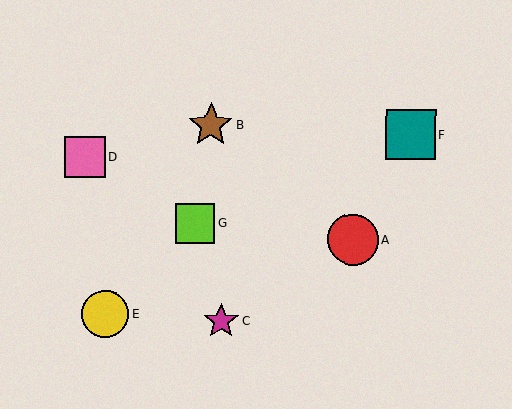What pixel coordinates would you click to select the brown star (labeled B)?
Click at (211, 125) to select the brown star B.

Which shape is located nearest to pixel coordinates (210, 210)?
The lime square (labeled G) at (195, 223) is nearest to that location.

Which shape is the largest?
The red circle (labeled A) is the largest.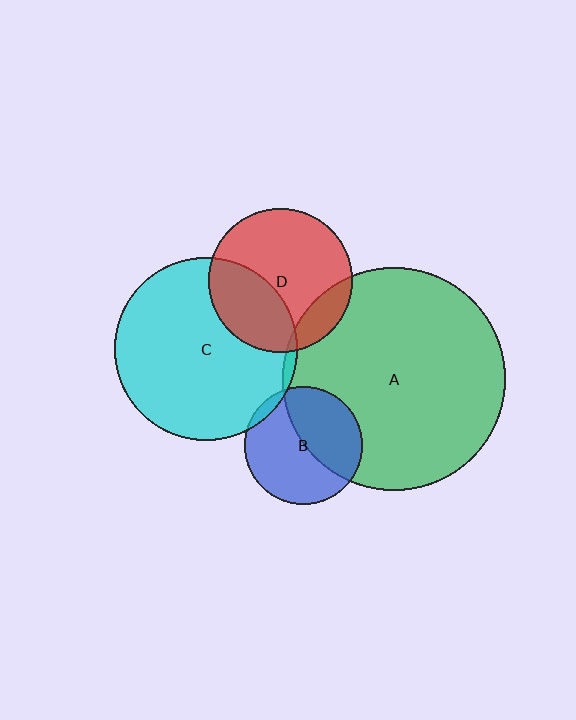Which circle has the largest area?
Circle A (green).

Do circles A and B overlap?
Yes.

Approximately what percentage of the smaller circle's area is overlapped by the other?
Approximately 45%.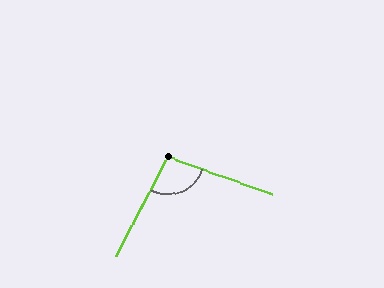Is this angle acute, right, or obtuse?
It is obtuse.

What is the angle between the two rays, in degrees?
Approximately 98 degrees.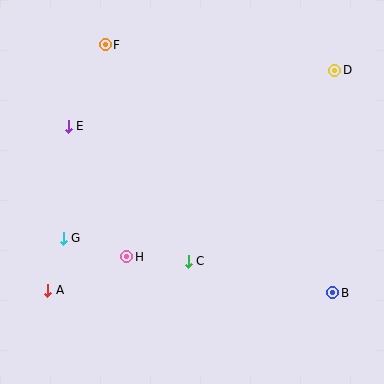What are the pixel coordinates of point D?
Point D is at (335, 70).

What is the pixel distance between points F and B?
The distance between F and B is 337 pixels.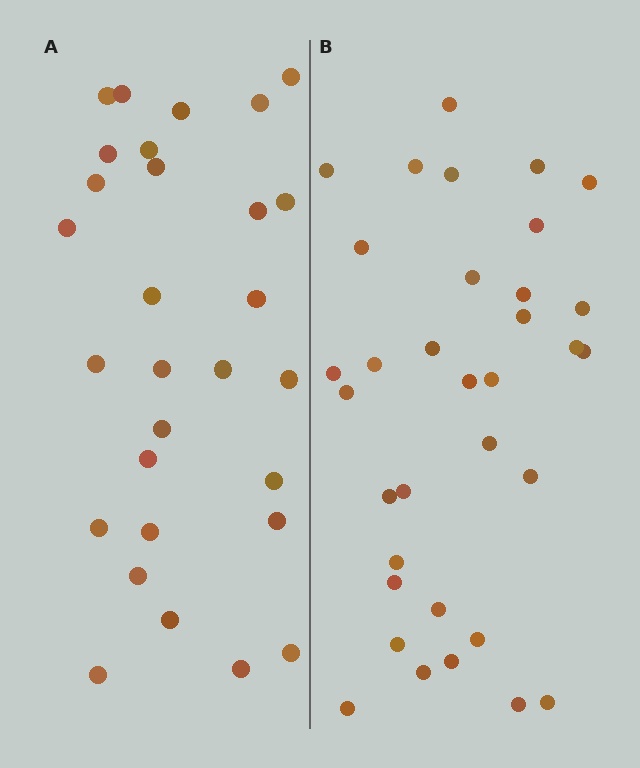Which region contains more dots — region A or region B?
Region B (the right region) has more dots.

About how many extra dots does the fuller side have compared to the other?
Region B has about 5 more dots than region A.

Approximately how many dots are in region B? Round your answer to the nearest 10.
About 30 dots. (The exact count is 34, which rounds to 30.)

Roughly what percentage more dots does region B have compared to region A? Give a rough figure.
About 15% more.